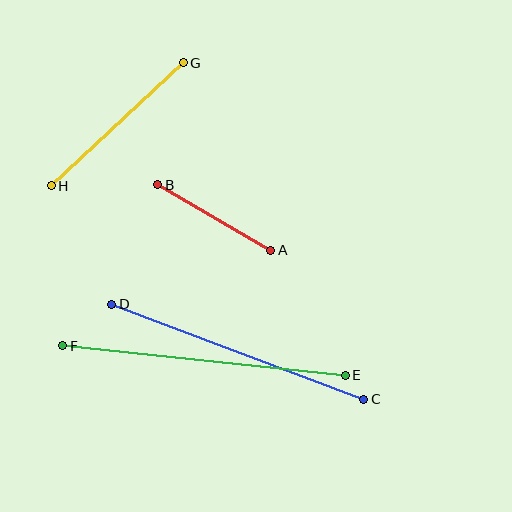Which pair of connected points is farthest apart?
Points E and F are farthest apart.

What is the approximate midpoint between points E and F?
The midpoint is at approximately (204, 360) pixels.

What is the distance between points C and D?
The distance is approximately 269 pixels.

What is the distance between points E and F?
The distance is approximately 284 pixels.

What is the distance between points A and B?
The distance is approximately 130 pixels.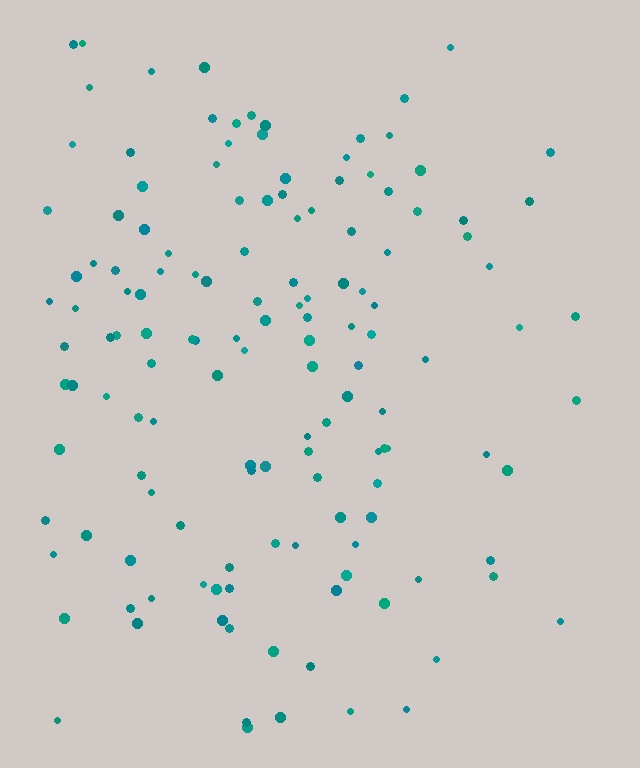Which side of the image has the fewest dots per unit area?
The right.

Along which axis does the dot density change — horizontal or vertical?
Horizontal.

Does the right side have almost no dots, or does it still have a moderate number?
Still a moderate number, just noticeably fewer than the left.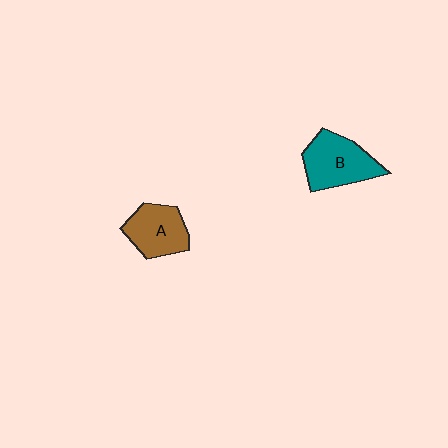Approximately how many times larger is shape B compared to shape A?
Approximately 1.2 times.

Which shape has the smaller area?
Shape A (brown).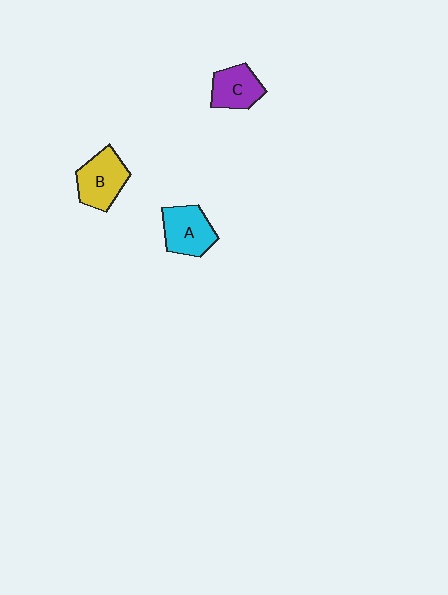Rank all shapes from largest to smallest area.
From largest to smallest: B (yellow), A (cyan), C (purple).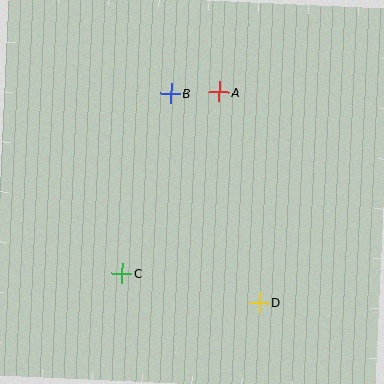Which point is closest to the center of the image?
Point B at (170, 93) is closest to the center.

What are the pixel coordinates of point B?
Point B is at (170, 93).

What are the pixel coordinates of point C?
Point C is at (122, 273).